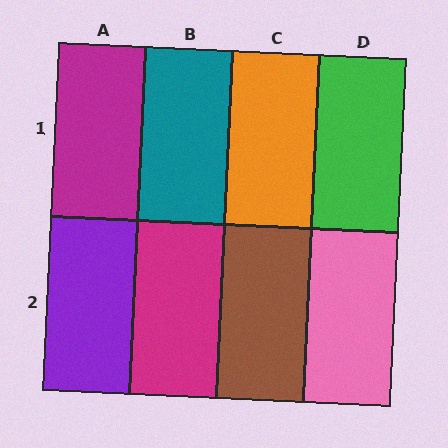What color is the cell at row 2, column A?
Purple.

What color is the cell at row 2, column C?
Brown.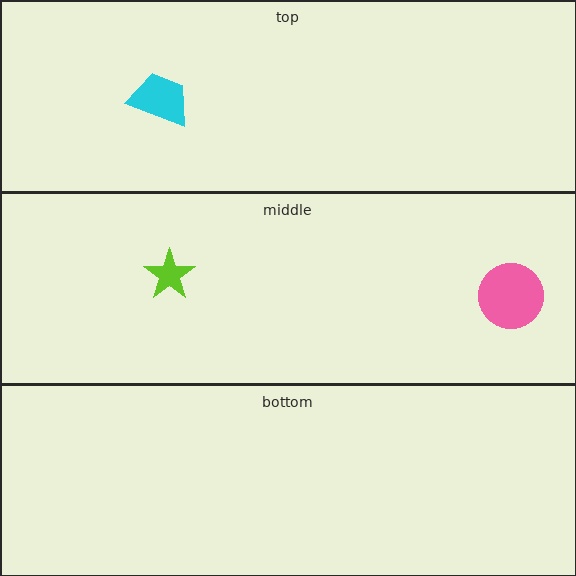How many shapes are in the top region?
1.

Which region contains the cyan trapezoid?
The top region.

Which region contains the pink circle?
The middle region.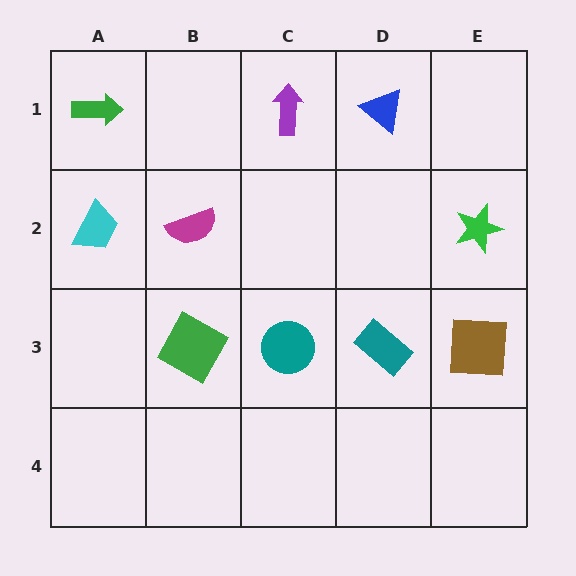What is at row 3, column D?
A teal rectangle.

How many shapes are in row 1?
3 shapes.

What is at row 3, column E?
A brown square.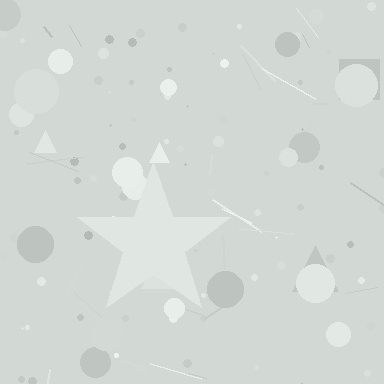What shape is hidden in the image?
A star is hidden in the image.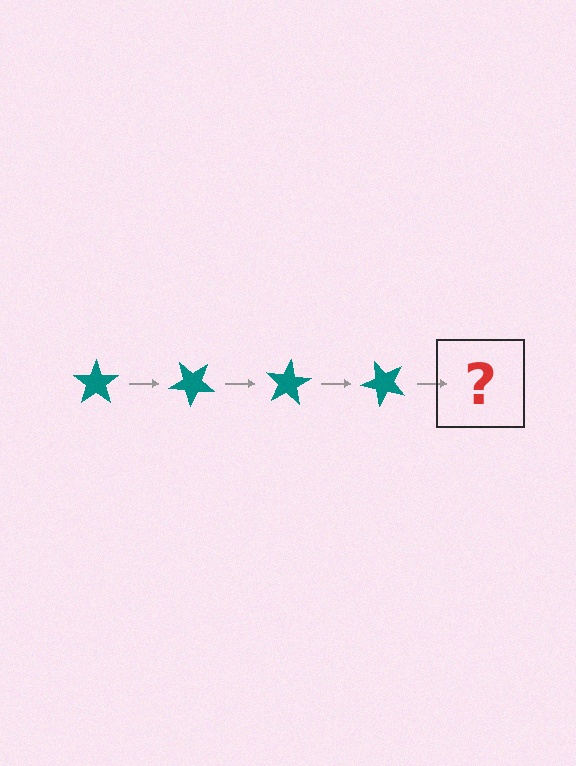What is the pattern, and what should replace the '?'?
The pattern is that the star rotates 40 degrees each step. The '?' should be a teal star rotated 160 degrees.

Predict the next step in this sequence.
The next step is a teal star rotated 160 degrees.